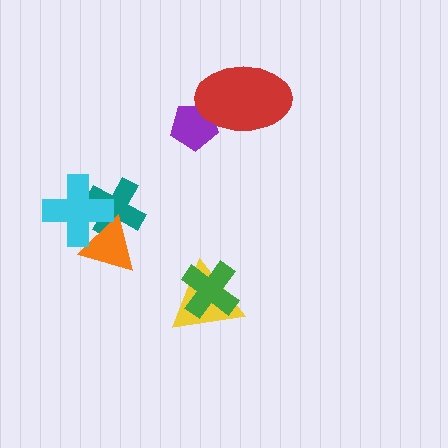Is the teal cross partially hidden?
Yes, it is partially covered by another shape.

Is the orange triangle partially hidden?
Yes, it is partially covered by another shape.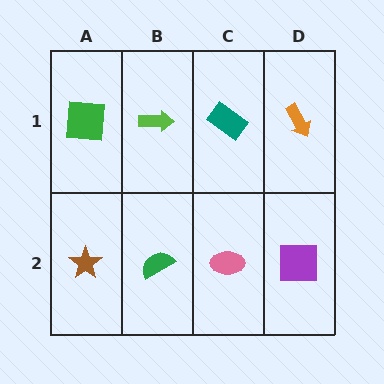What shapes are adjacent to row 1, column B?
A green semicircle (row 2, column B), a green square (row 1, column A), a teal rectangle (row 1, column C).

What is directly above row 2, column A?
A green square.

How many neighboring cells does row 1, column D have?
2.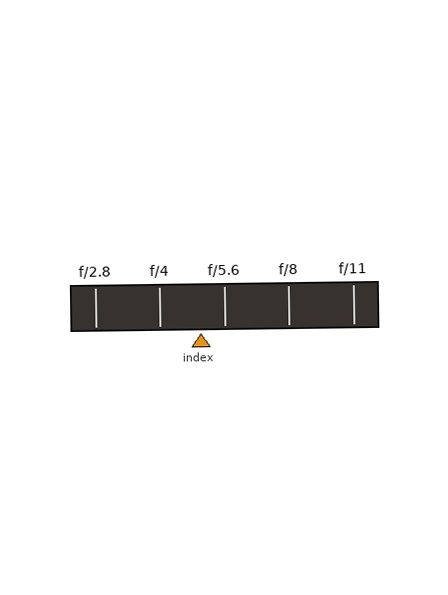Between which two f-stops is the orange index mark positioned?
The index mark is between f/4 and f/5.6.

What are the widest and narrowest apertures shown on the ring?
The widest aperture shown is f/2.8 and the narrowest is f/11.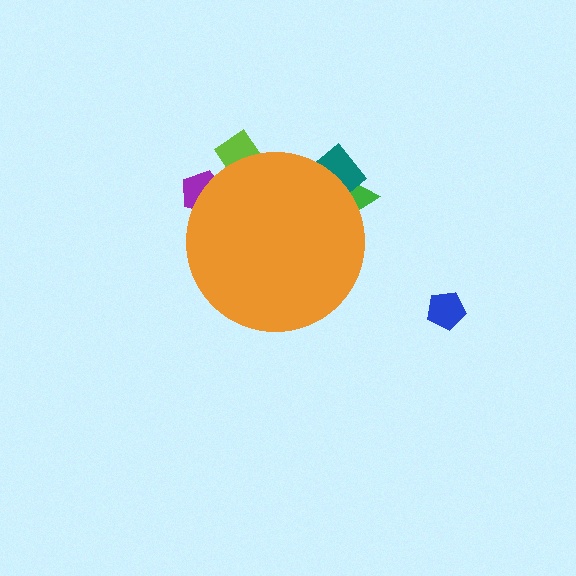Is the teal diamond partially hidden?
Yes, the teal diamond is partially hidden behind the orange circle.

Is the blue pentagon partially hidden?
No, the blue pentagon is fully visible.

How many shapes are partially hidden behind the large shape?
4 shapes are partially hidden.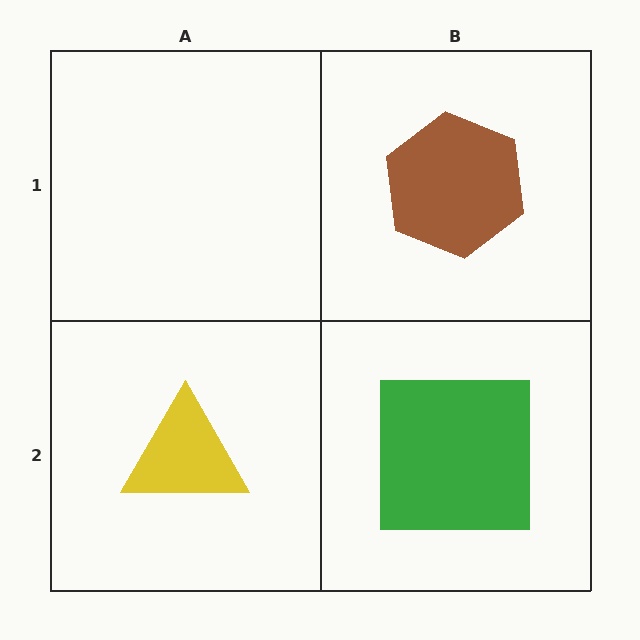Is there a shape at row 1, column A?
No, that cell is empty.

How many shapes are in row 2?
2 shapes.